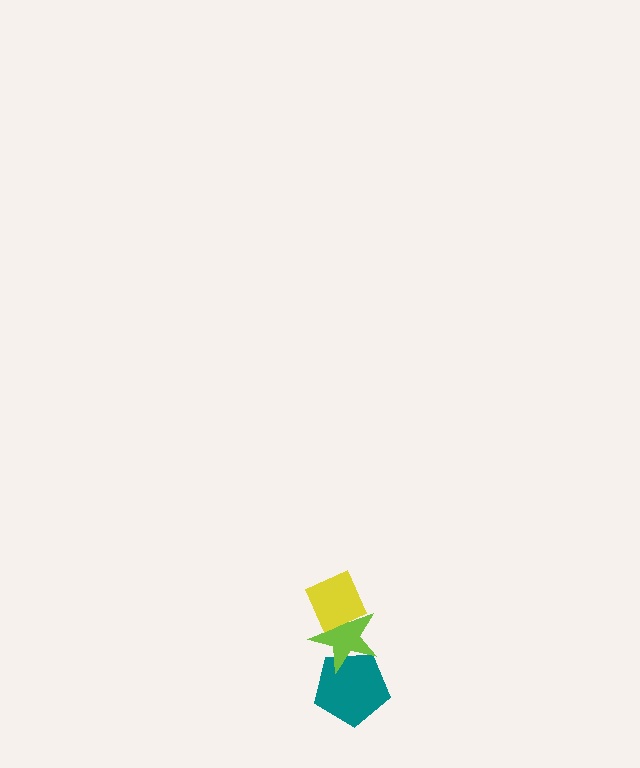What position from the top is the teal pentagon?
The teal pentagon is 3rd from the top.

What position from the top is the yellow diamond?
The yellow diamond is 1st from the top.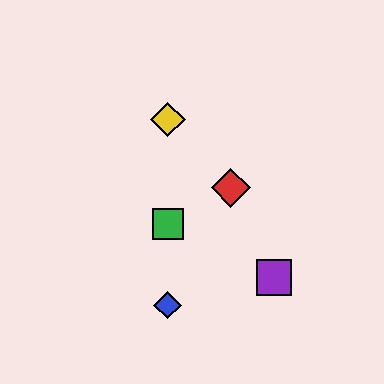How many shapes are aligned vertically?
3 shapes (the blue diamond, the green square, the yellow diamond) are aligned vertically.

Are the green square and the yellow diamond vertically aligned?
Yes, both are at x≈168.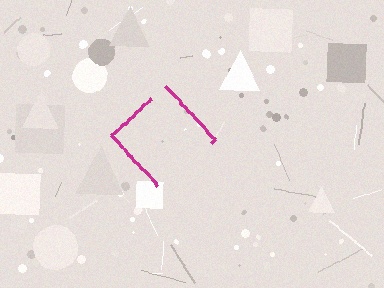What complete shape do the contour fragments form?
The contour fragments form a diamond.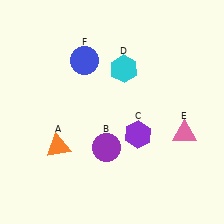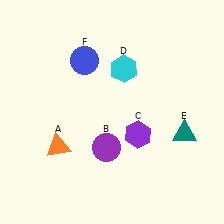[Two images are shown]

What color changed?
The triangle (E) changed from pink in Image 1 to teal in Image 2.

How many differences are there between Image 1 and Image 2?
There is 1 difference between the two images.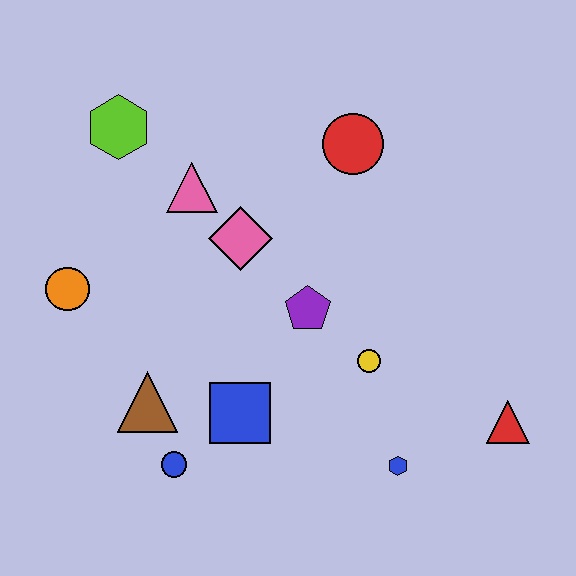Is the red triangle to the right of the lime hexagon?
Yes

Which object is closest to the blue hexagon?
The yellow circle is closest to the blue hexagon.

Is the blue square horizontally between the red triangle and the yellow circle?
No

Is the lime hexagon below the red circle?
No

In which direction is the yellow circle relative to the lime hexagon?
The yellow circle is to the right of the lime hexagon.